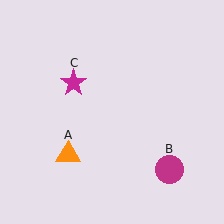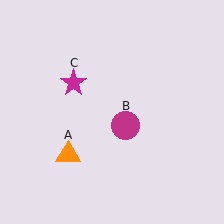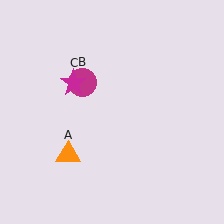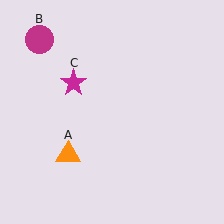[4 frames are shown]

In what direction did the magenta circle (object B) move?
The magenta circle (object B) moved up and to the left.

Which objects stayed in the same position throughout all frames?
Orange triangle (object A) and magenta star (object C) remained stationary.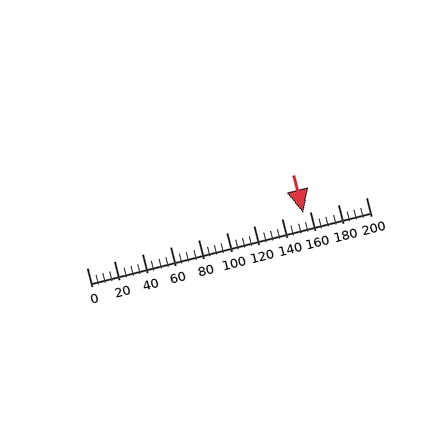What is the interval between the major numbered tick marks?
The major tick marks are spaced 20 units apart.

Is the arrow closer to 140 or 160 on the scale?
The arrow is closer to 160.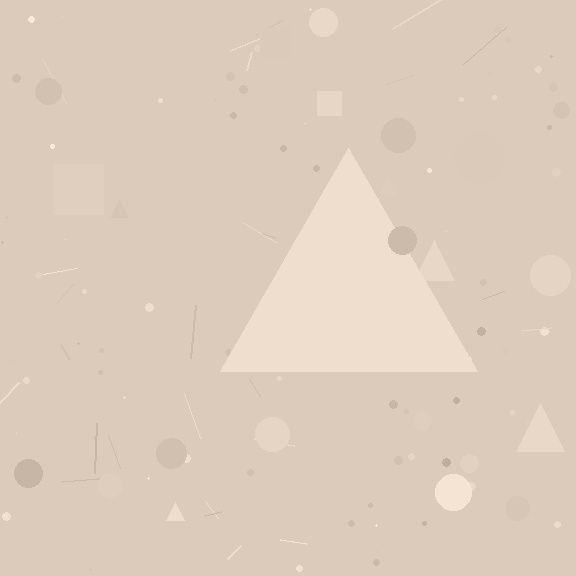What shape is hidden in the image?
A triangle is hidden in the image.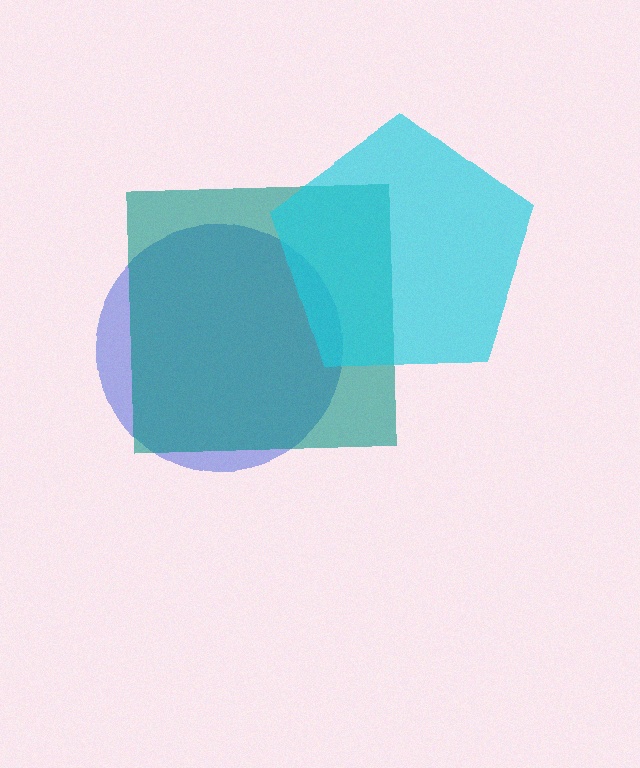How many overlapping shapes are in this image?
There are 3 overlapping shapes in the image.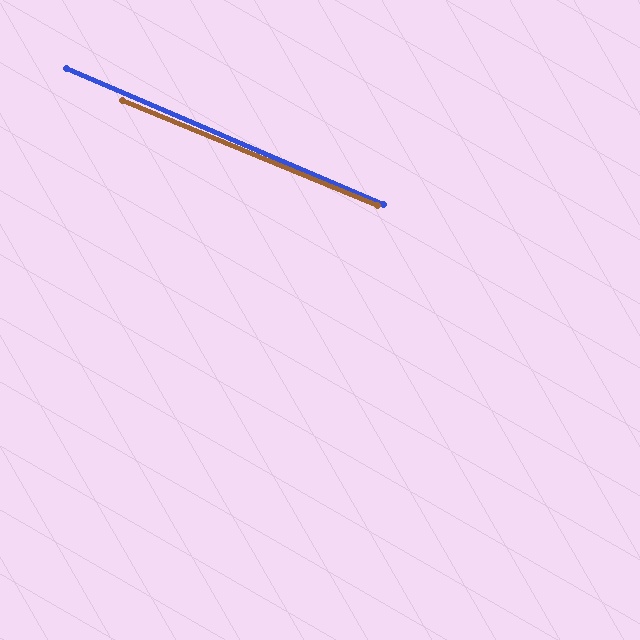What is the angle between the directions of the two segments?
Approximately 1 degree.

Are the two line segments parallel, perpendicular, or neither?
Parallel — their directions differ by only 0.9°.